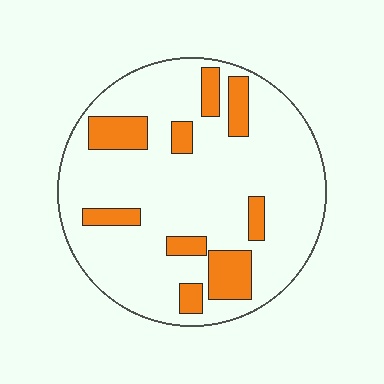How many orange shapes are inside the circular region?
9.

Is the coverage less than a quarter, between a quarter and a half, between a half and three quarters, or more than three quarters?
Less than a quarter.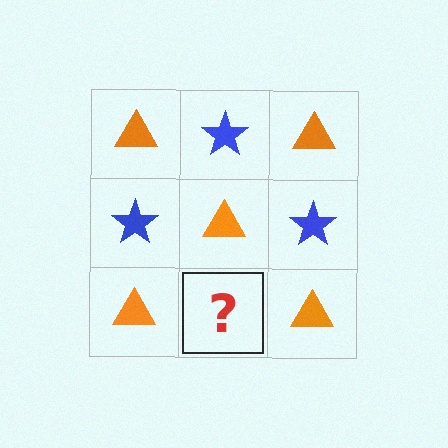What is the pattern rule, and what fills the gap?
The rule is that it alternates orange triangle and blue star in a checkerboard pattern. The gap should be filled with a blue star.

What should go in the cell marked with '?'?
The missing cell should contain a blue star.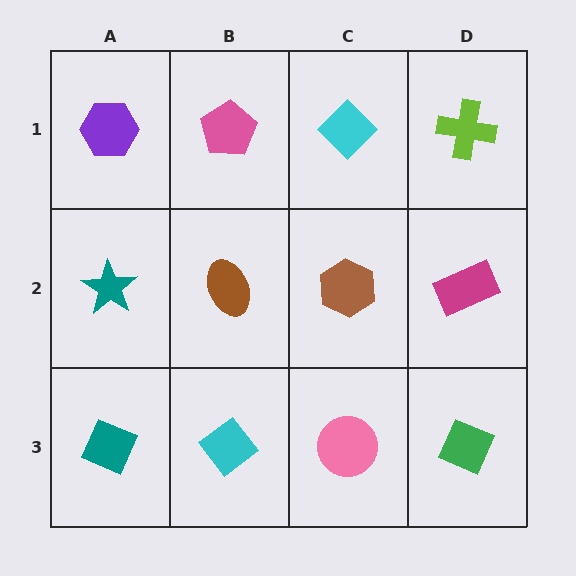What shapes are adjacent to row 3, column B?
A brown ellipse (row 2, column B), a teal diamond (row 3, column A), a pink circle (row 3, column C).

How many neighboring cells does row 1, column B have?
3.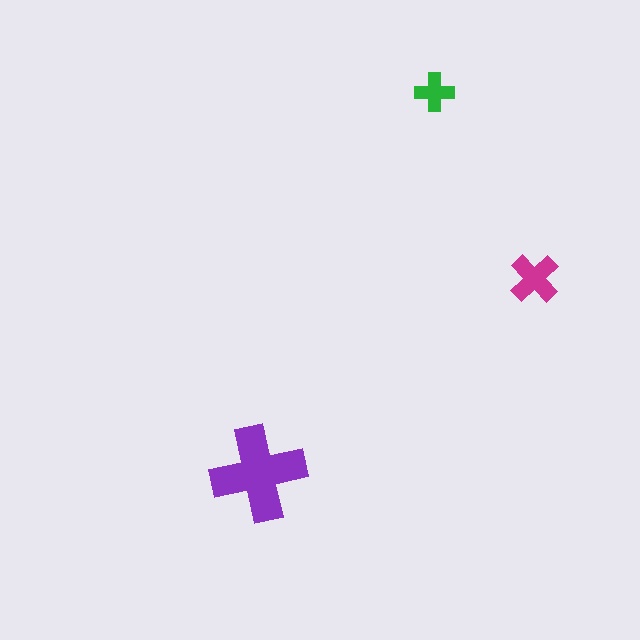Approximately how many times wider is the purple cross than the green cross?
About 2.5 times wider.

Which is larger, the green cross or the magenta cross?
The magenta one.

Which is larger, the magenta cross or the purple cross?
The purple one.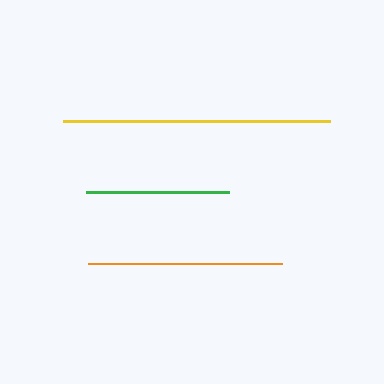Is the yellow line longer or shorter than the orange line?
The yellow line is longer than the orange line.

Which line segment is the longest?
The yellow line is the longest at approximately 268 pixels.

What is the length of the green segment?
The green segment is approximately 143 pixels long.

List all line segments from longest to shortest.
From longest to shortest: yellow, orange, green.